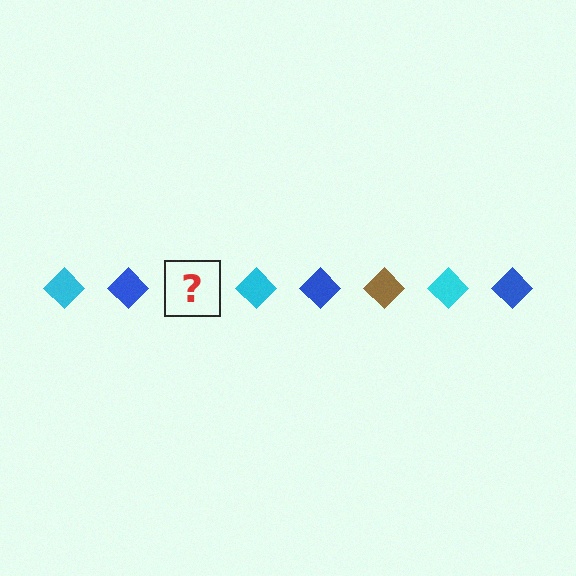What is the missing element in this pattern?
The missing element is a brown diamond.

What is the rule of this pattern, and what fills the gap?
The rule is that the pattern cycles through cyan, blue, brown diamonds. The gap should be filled with a brown diamond.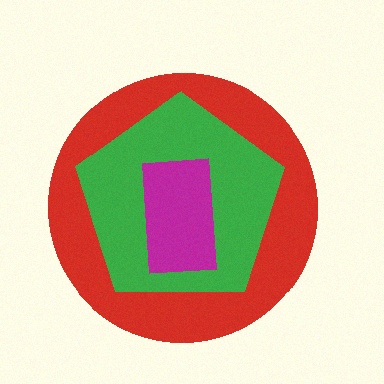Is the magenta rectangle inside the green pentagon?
Yes.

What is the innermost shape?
The magenta rectangle.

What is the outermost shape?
The red circle.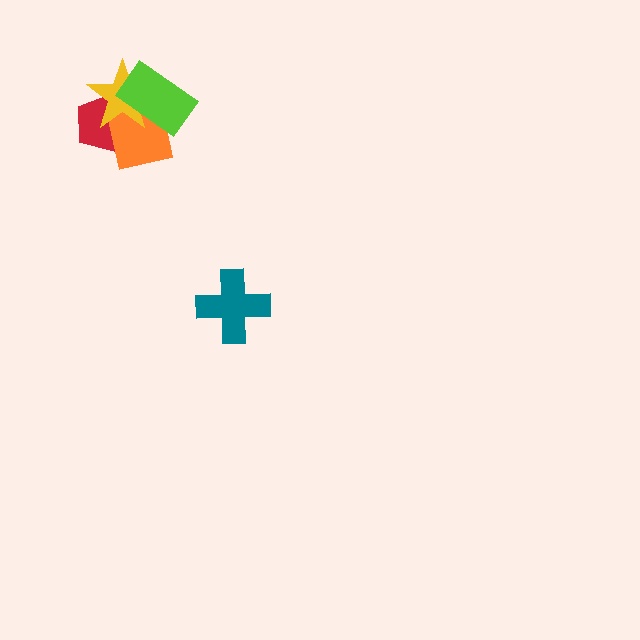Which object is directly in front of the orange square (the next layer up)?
The yellow star is directly in front of the orange square.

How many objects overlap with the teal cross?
0 objects overlap with the teal cross.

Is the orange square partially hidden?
Yes, it is partially covered by another shape.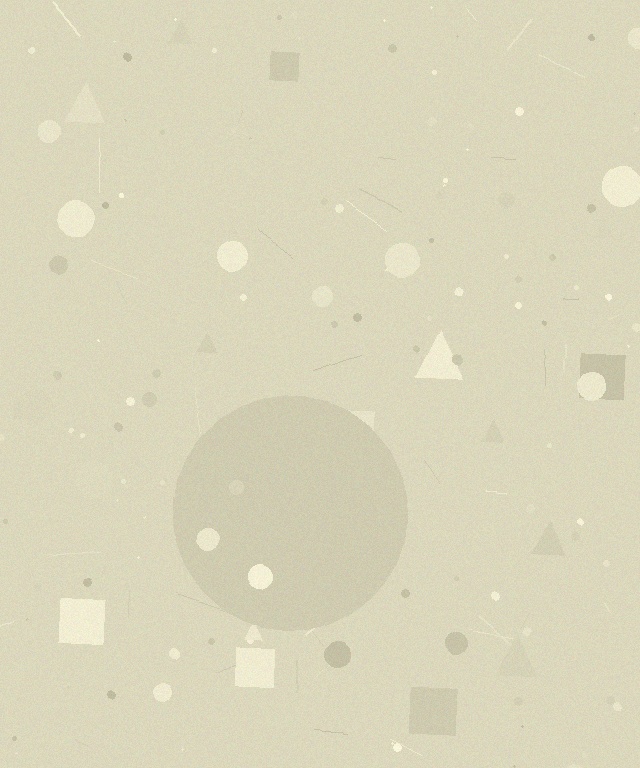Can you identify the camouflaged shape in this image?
The camouflaged shape is a circle.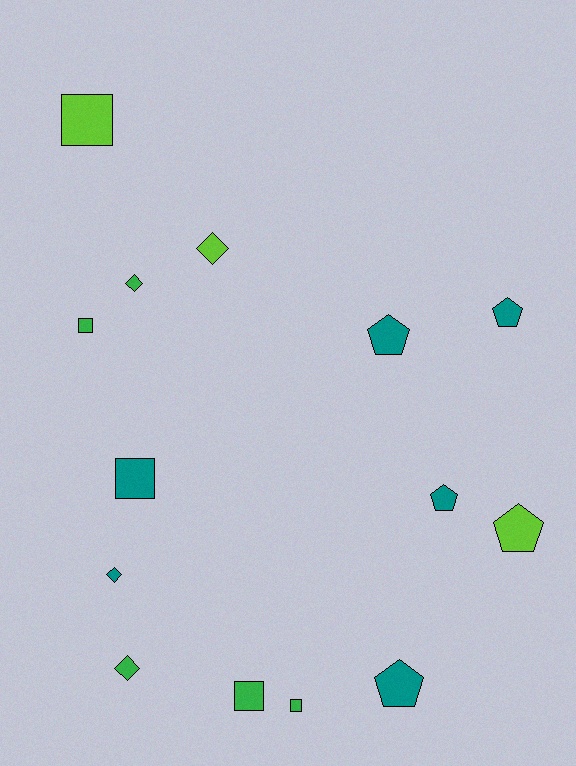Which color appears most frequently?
Teal, with 6 objects.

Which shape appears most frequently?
Pentagon, with 5 objects.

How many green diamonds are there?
There are 2 green diamonds.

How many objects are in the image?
There are 14 objects.